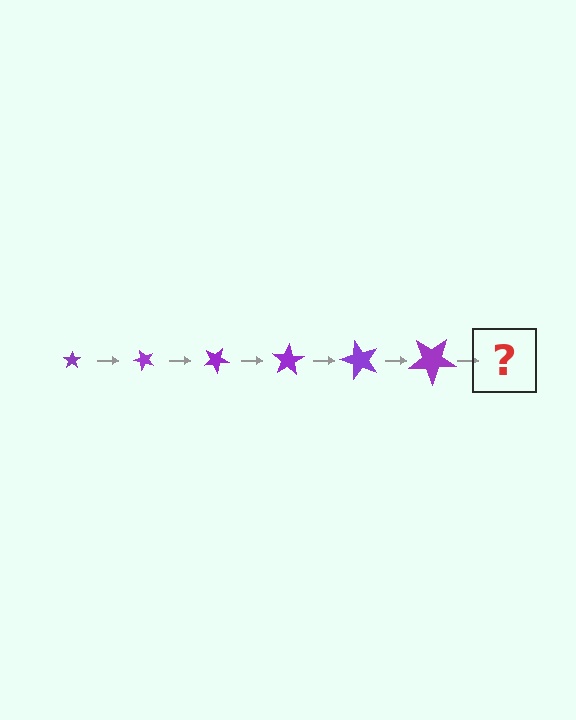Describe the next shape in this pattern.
It should be a star, larger than the previous one and rotated 300 degrees from the start.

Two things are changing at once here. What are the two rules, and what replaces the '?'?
The two rules are that the star grows larger each step and it rotates 50 degrees each step. The '?' should be a star, larger than the previous one and rotated 300 degrees from the start.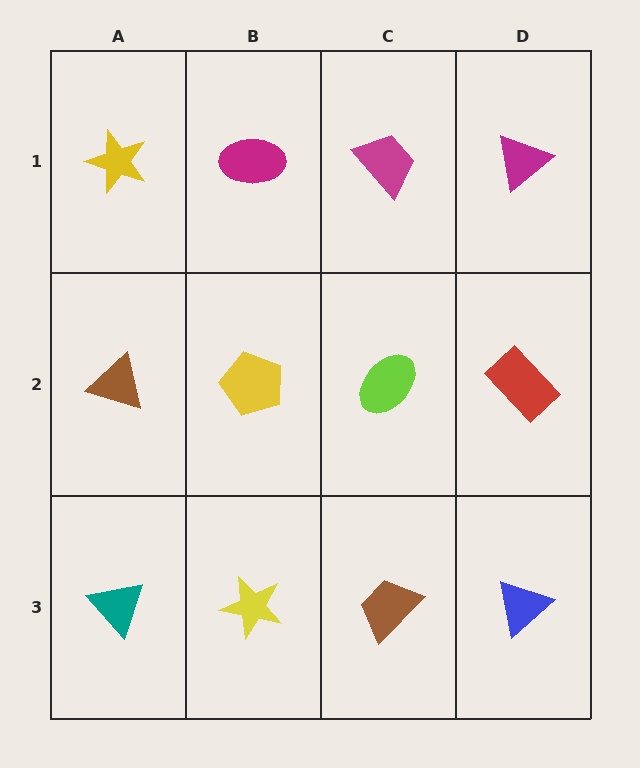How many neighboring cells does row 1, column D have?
2.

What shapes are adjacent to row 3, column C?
A lime ellipse (row 2, column C), a yellow star (row 3, column B), a blue triangle (row 3, column D).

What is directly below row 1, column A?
A brown triangle.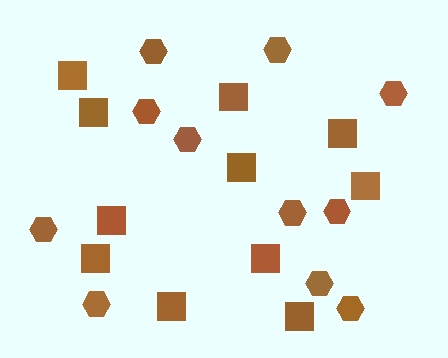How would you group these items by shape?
There are 2 groups: one group of squares (11) and one group of hexagons (11).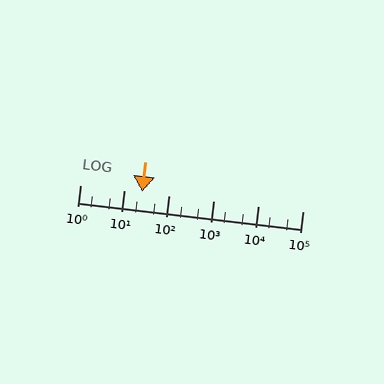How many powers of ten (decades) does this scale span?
The scale spans 5 decades, from 1 to 100000.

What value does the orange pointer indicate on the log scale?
The pointer indicates approximately 25.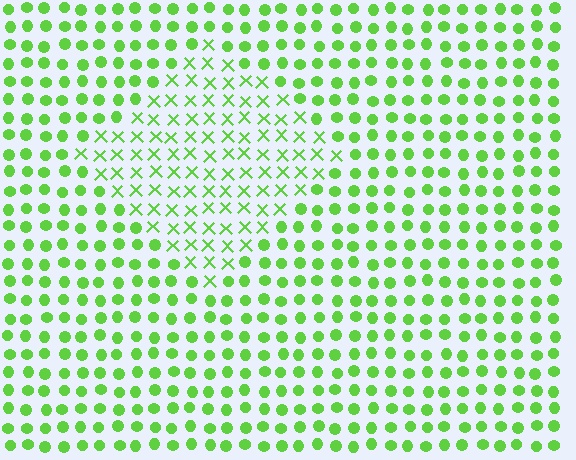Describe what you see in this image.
The image is filled with small lime elements arranged in a uniform grid. A diamond-shaped region contains X marks, while the surrounding area contains circles. The boundary is defined purely by the change in element shape.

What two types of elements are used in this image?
The image uses X marks inside the diamond region and circles outside it.